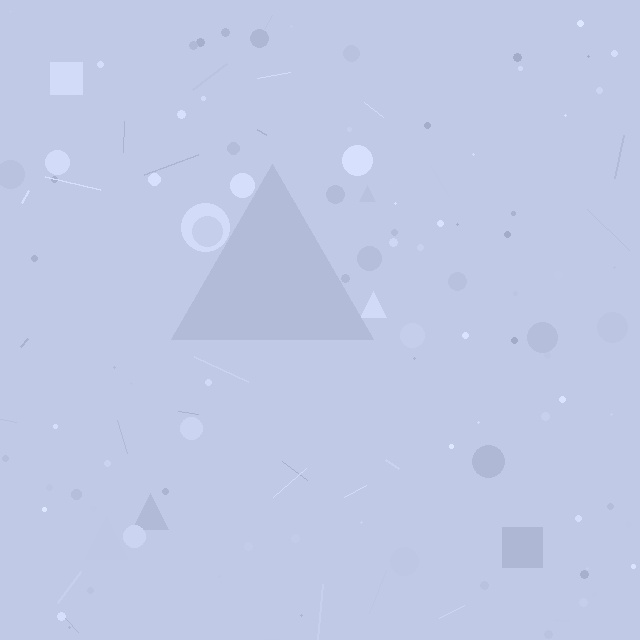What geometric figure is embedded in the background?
A triangle is embedded in the background.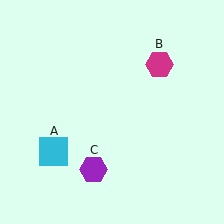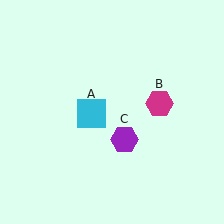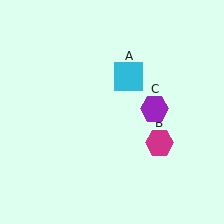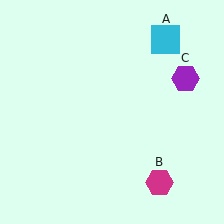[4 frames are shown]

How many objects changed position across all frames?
3 objects changed position: cyan square (object A), magenta hexagon (object B), purple hexagon (object C).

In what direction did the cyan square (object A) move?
The cyan square (object A) moved up and to the right.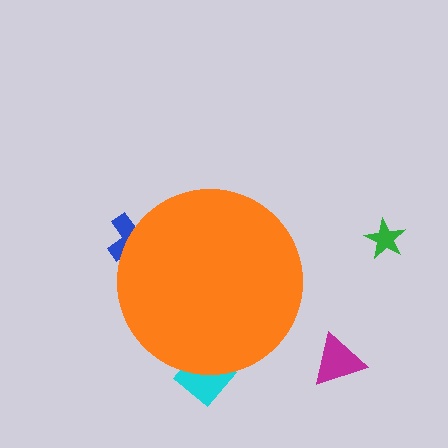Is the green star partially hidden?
No, the green star is fully visible.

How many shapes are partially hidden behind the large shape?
2 shapes are partially hidden.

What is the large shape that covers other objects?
An orange circle.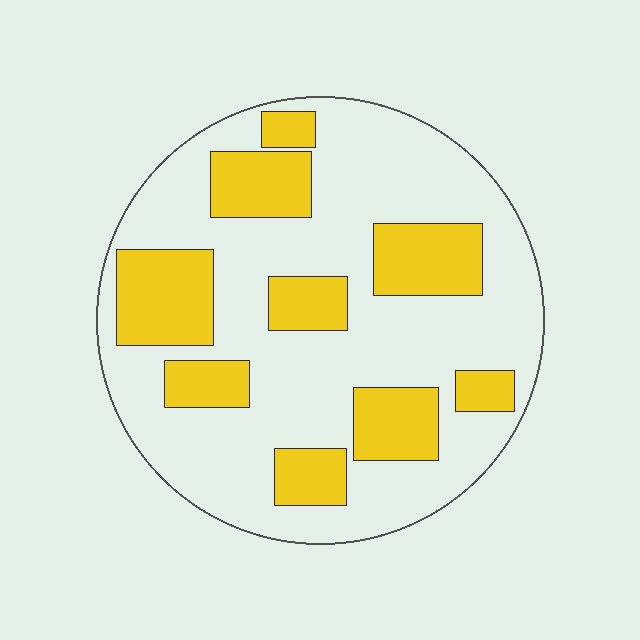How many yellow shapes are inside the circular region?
9.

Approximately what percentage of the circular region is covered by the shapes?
Approximately 30%.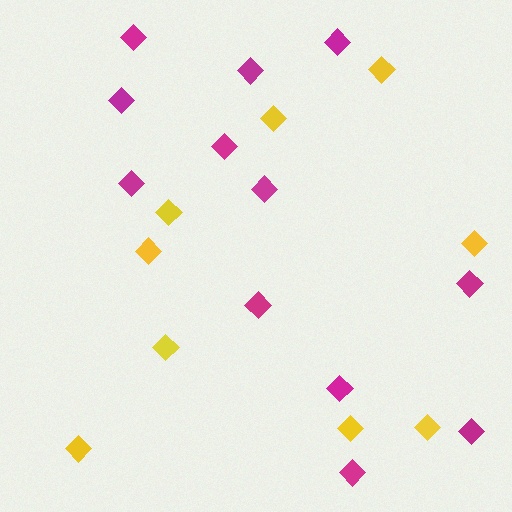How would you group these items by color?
There are 2 groups: one group of yellow diamonds (9) and one group of magenta diamonds (12).